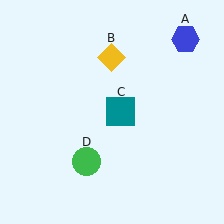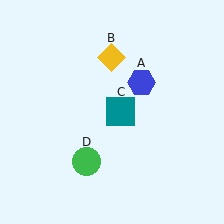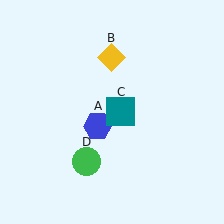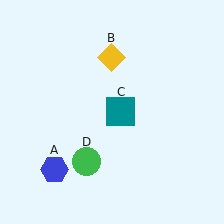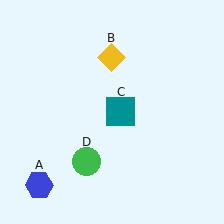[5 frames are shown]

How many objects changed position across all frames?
1 object changed position: blue hexagon (object A).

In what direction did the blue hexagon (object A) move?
The blue hexagon (object A) moved down and to the left.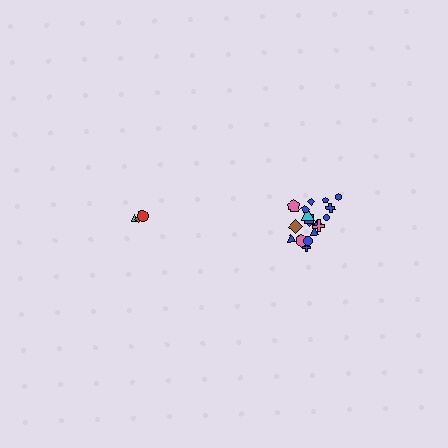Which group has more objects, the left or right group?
The right group.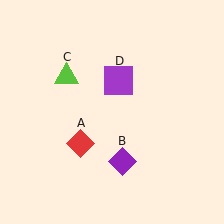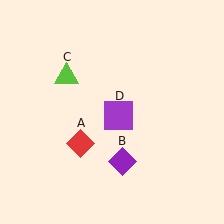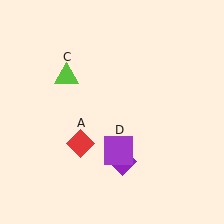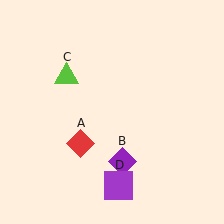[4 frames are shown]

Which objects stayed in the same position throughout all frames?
Red diamond (object A) and purple diamond (object B) and lime triangle (object C) remained stationary.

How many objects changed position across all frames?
1 object changed position: purple square (object D).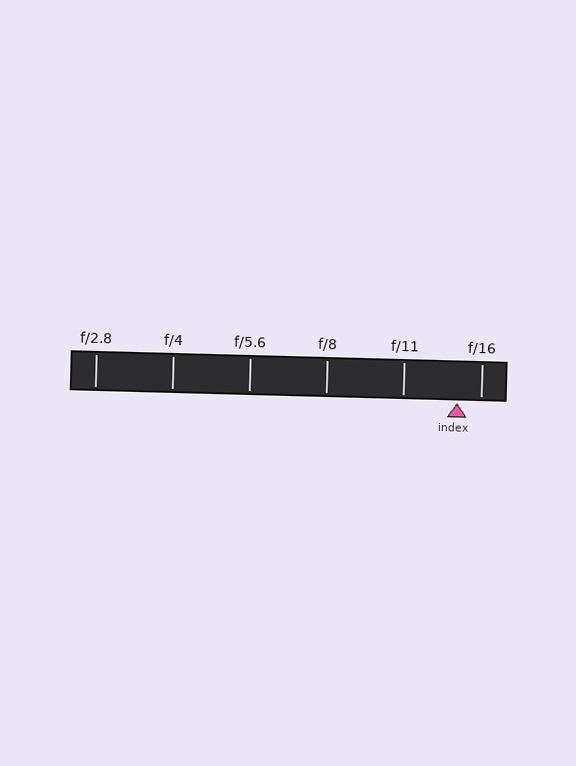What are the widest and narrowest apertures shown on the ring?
The widest aperture shown is f/2.8 and the narrowest is f/16.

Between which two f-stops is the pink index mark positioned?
The index mark is between f/11 and f/16.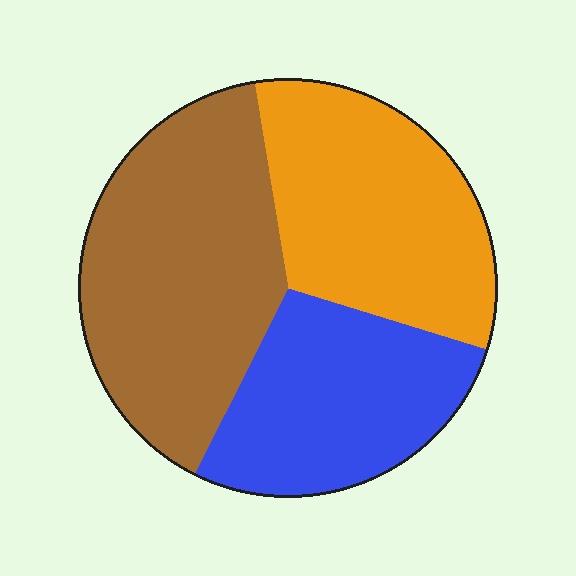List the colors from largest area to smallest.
From largest to smallest: brown, orange, blue.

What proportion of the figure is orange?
Orange takes up about one third (1/3) of the figure.